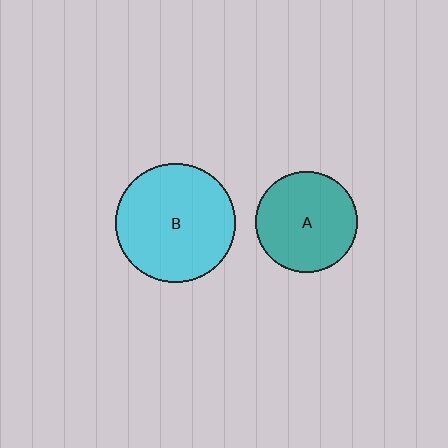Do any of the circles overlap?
No, none of the circles overlap.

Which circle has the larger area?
Circle B (cyan).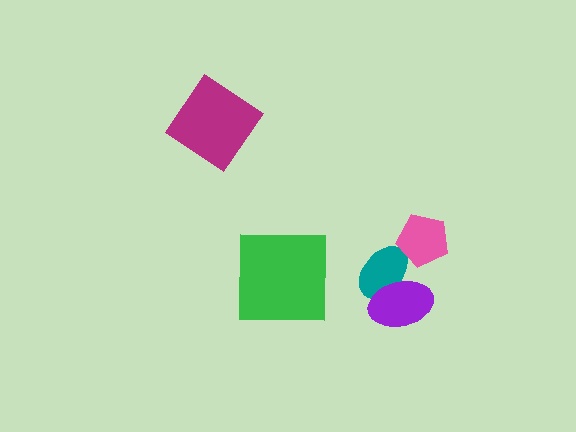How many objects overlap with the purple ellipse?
1 object overlaps with the purple ellipse.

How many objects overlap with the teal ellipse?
2 objects overlap with the teal ellipse.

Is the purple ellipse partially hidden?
No, no other shape covers it.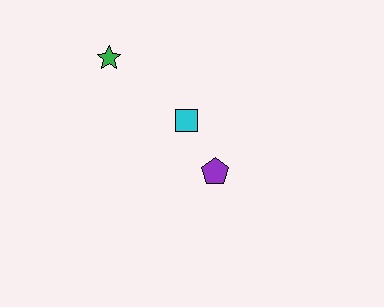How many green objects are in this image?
There is 1 green object.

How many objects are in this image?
There are 3 objects.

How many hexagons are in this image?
There are no hexagons.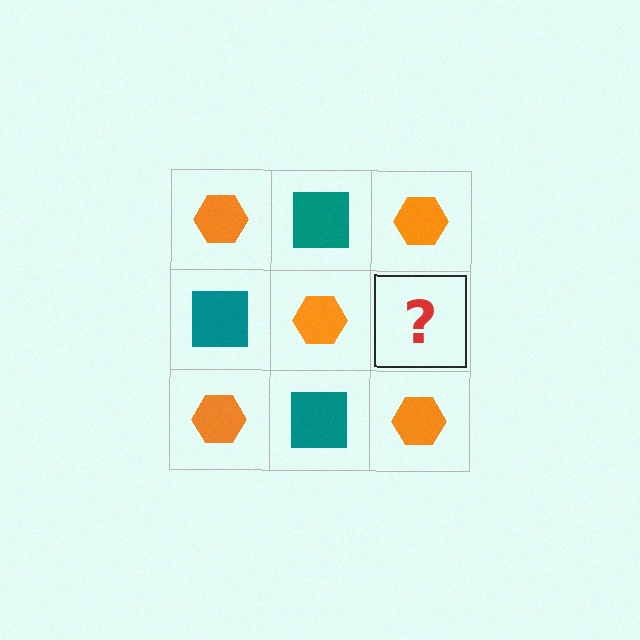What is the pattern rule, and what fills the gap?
The rule is that it alternates orange hexagon and teal square in a checkerboard pattern. The gap should be filled with a teal square.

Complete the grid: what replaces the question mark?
The question mark should be replaced with a teal square.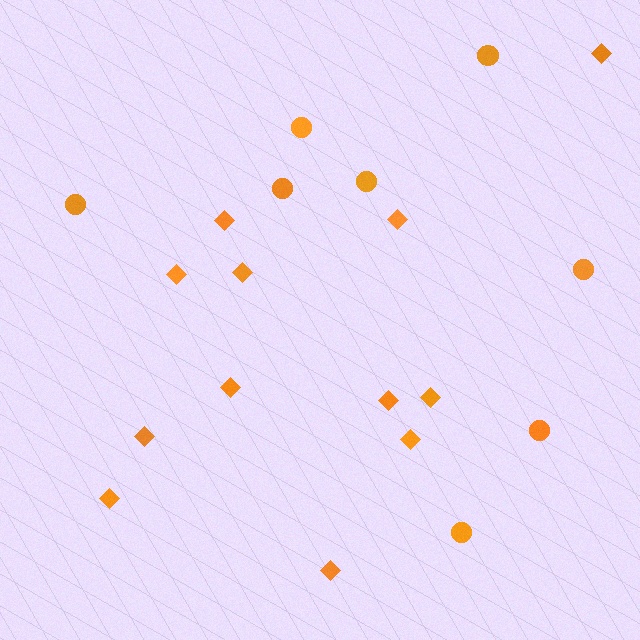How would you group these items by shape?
There are 2 groups: one group of circles (8) and one group of diamonds (12).